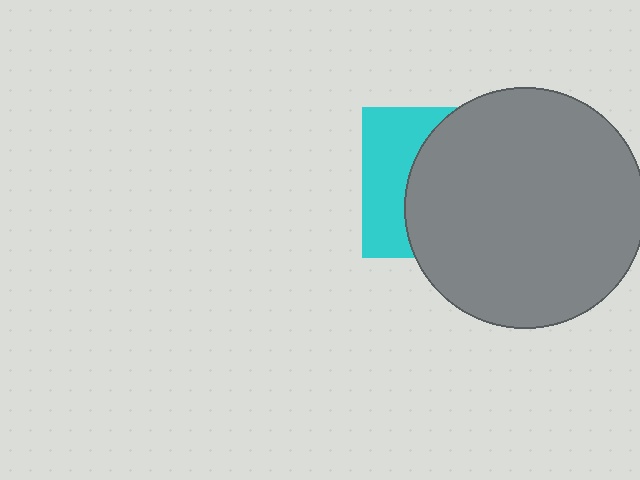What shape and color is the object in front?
The object in front is a gray circle.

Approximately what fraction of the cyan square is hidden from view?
Roughly 64% of the cyan square is hidden behind the gray circle.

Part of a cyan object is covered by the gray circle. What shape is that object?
It is a square.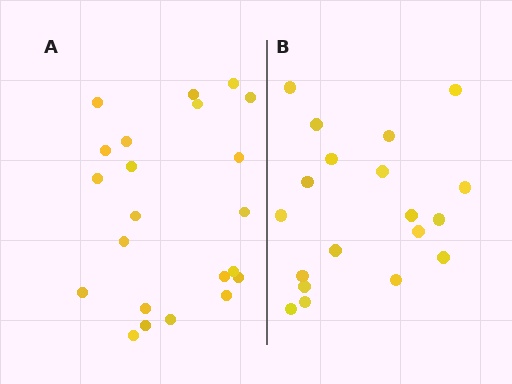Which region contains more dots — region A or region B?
Region A (the left region) has more dots.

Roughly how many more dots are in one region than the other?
Region A has just a few more — roughly 2 or 3 more dots than region B.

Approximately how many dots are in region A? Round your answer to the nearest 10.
About 20 dots. (The exact count is 22, which rounds to 20.)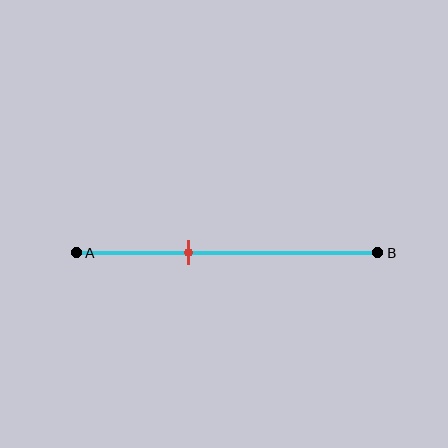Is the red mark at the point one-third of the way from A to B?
No, the mark is at about 35% from A, not at the 33% one-third point.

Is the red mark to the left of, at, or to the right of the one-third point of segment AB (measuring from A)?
The red mark is to the right of the one-third point of segment AB.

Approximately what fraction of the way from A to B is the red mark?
The red mark is approximately 35% of the way from A to B.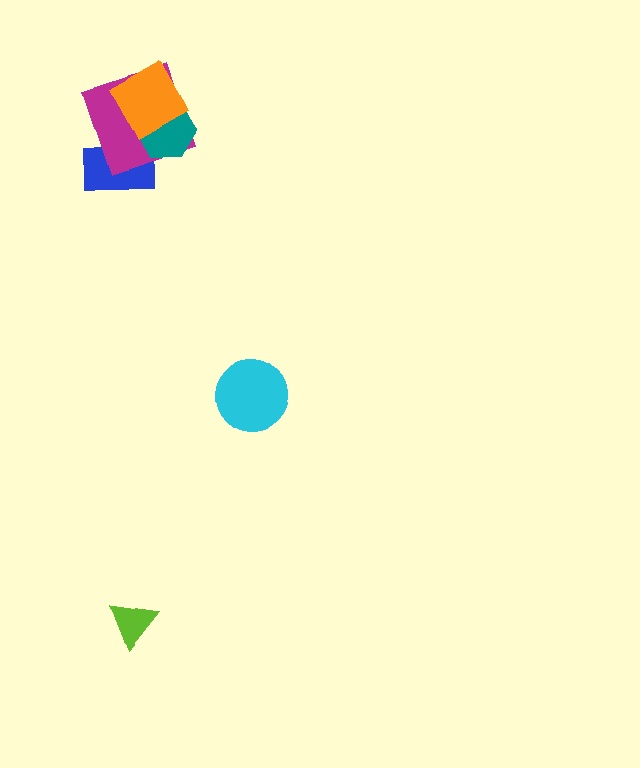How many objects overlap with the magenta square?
3 objects overlap with the magenta square.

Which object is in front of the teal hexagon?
The orange square is in front of the teal hexagon.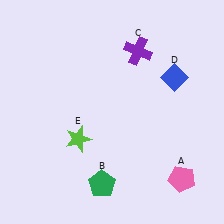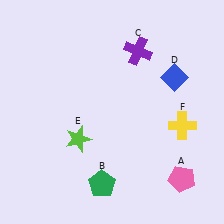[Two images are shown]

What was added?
A yellow cross (F) was added in Image 2.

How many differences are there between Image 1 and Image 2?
There is 1 difference between the two images.